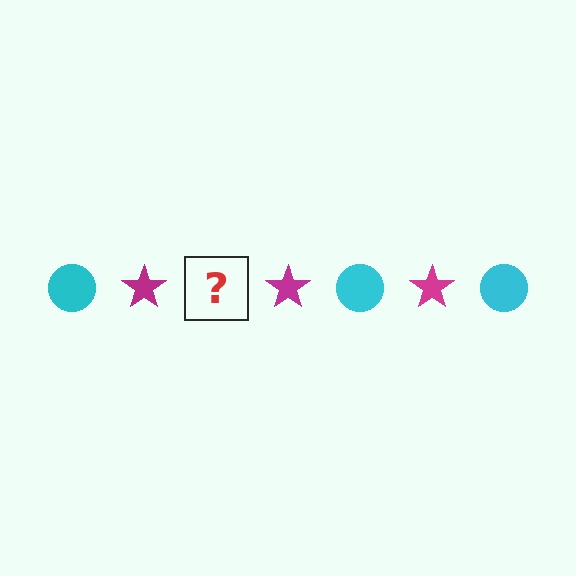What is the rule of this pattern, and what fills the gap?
The rule is that the pattern alternates between cyan circle and magenta star. The gap should be filled with a cyan circle.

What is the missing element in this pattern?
The missing element is a cyan circle.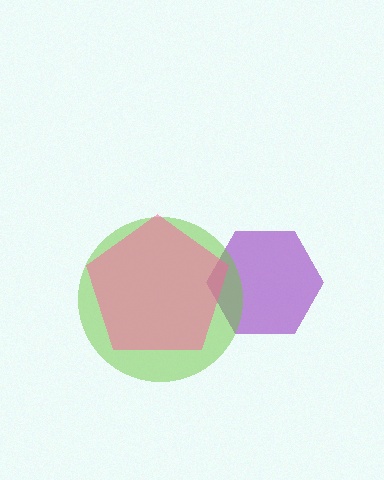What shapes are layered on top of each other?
The layered shapes are: a purple hexagon, a lime circle, a pink pentagon.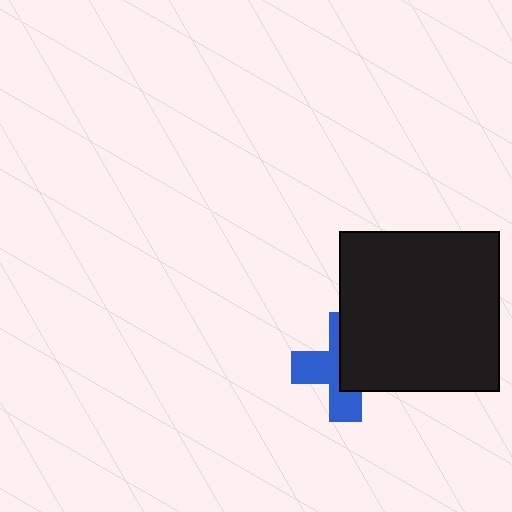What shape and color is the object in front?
The object in front is a black square.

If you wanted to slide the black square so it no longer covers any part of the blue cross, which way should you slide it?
Slide it right — that is the most direct way to separate the two shapes.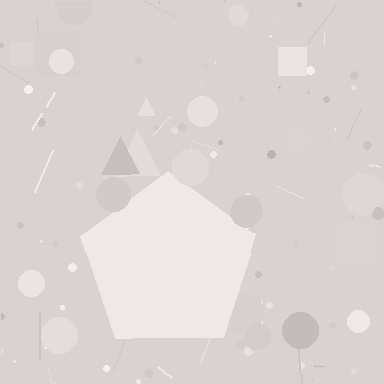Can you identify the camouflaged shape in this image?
The camouflaged shape is a pentagon.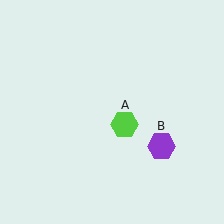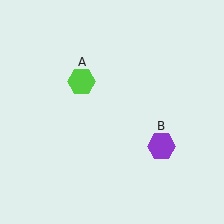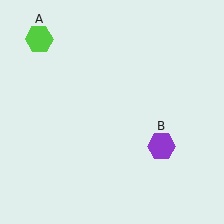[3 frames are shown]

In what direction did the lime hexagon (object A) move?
The lime hexagon (object A) moved up and to the left.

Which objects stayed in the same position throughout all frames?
Purple hexagon (object B) remained stationary.